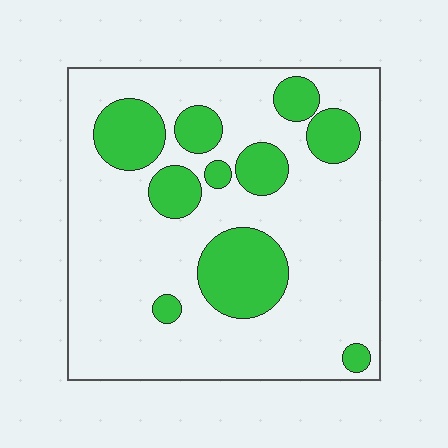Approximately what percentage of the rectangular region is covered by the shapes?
Approximately 25%.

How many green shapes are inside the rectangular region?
10.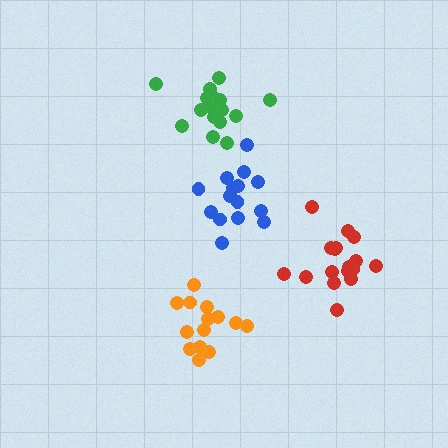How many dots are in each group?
Group 1: 17 dots, Group 2: 15 dots, Group 3: 14 dots, Group 4: 19 dots (65 total).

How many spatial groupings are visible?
There are 4 spatial groupings.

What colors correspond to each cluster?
The clusters are colored: red, blue, orange, green.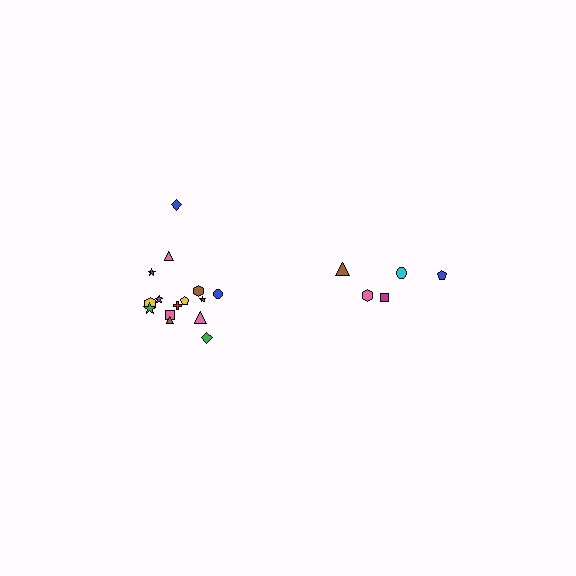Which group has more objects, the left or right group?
The left group.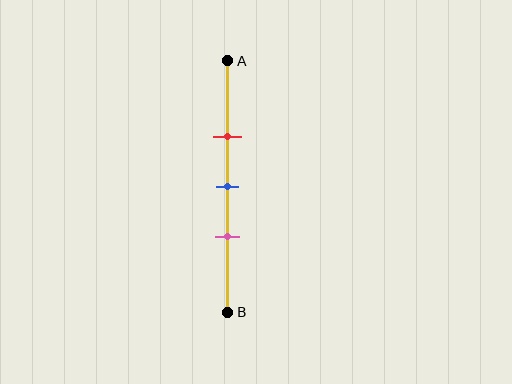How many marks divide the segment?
There are 3 marks dividing the segment.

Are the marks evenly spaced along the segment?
Yes, the marks are approximately evenly spaced.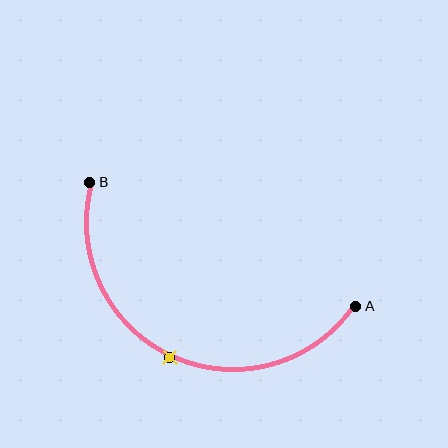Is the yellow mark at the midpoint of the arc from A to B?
Yes. The yellow mark lies on the arc at equal arc-length from both A and B — it is the arc midpoint.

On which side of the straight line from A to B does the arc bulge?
The arc bulges below the straight line connecting A and B.